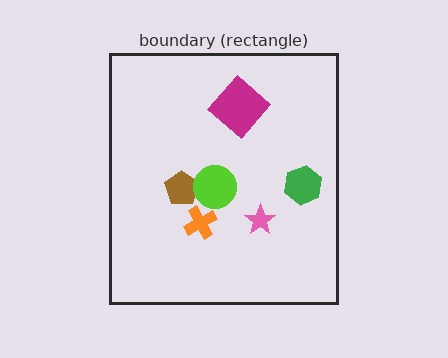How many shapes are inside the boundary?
6 inside, 0 outside.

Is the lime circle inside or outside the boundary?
Inside.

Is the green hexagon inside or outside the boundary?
Inside.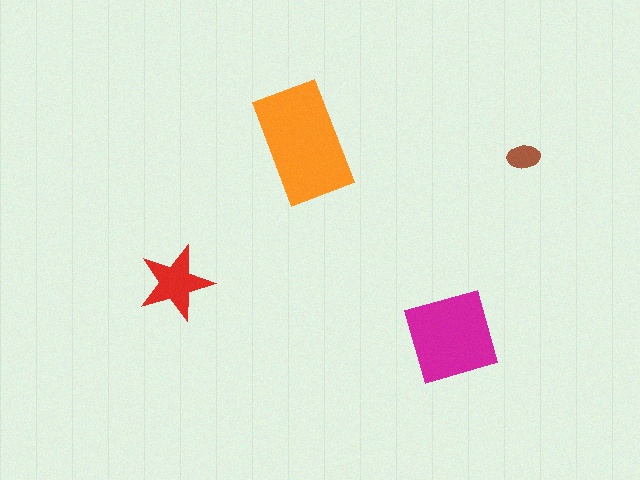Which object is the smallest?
The brown ellipse.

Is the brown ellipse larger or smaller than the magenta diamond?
Smaller.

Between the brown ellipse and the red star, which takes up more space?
The red star.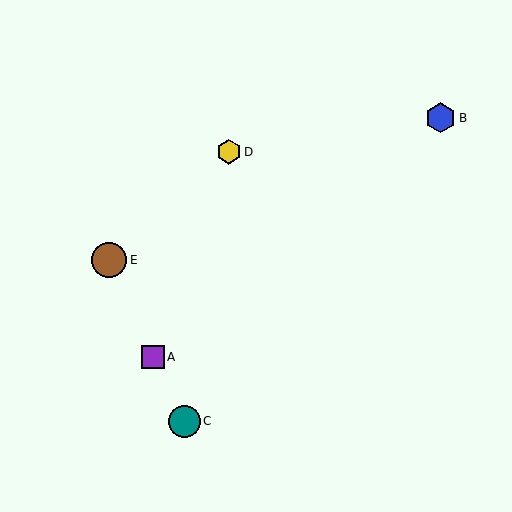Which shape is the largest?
The brown circle (labeled E) is the largest.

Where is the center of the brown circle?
The center of the brown circle is at (109, 260).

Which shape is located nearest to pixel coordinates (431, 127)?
The blue hexagon (labeled B) at (441, 118) is nearest to that location.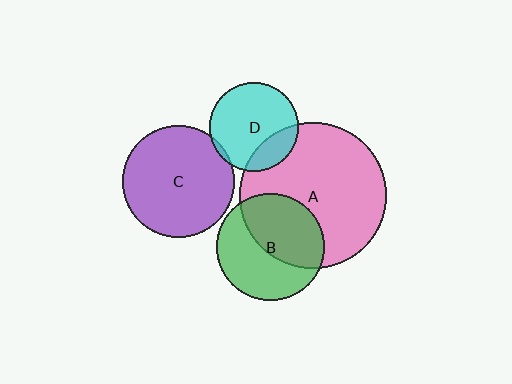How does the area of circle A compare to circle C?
Approximately 1.7 times.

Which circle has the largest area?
Circle A (pink).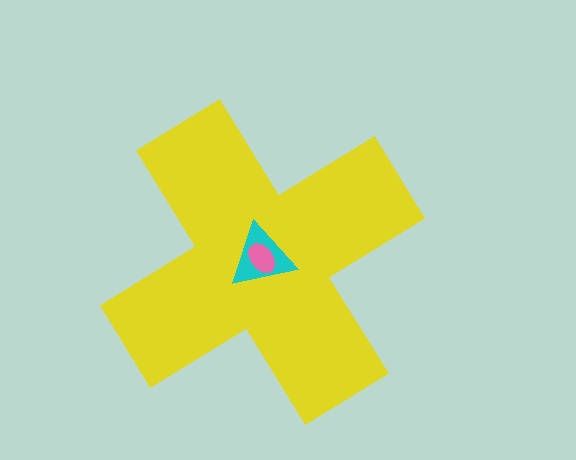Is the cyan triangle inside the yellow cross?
Yes.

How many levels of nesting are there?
3.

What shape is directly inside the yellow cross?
The cyan triangle.